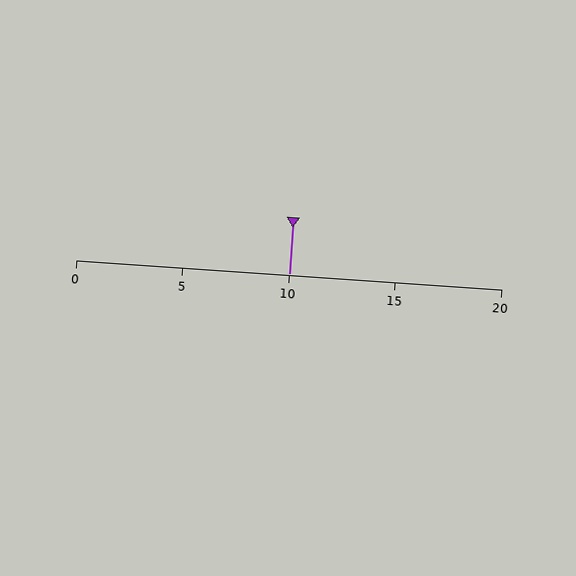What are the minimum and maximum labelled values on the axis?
The axis runs from 0 to 20.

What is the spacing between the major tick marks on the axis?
The major ticks are spaced 5 apart.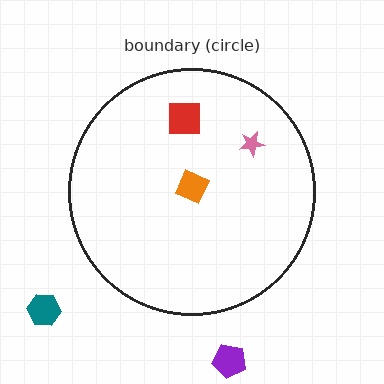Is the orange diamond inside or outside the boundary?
Inside.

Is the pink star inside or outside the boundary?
Inside.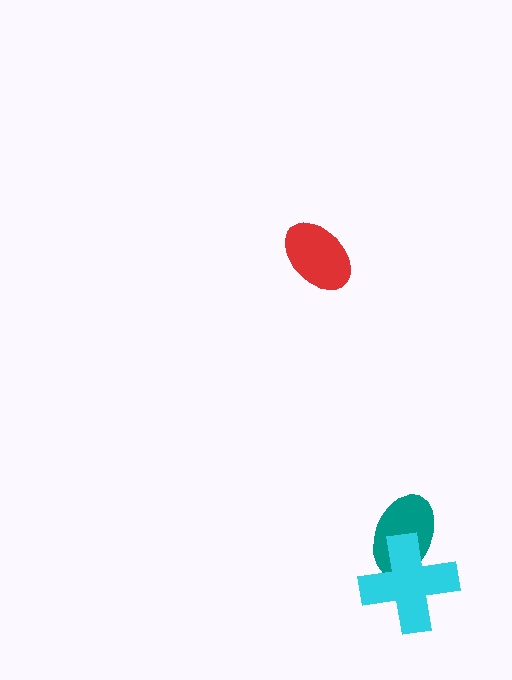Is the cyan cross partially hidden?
No, no other shape covers it.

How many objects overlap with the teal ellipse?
1 object overlaps with the teal ellipse.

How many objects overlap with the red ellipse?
0 objects overlap with the red ellipse.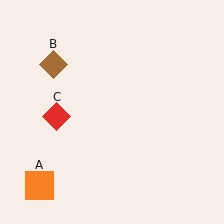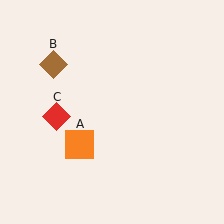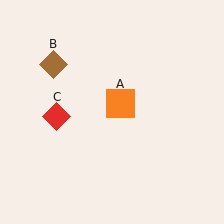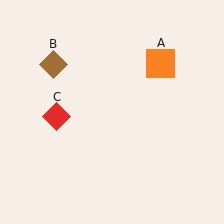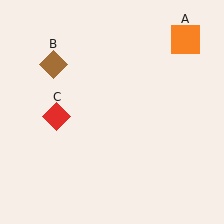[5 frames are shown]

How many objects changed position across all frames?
1 object changed position: orange square (object A).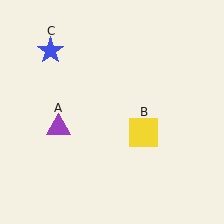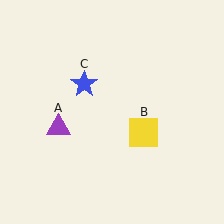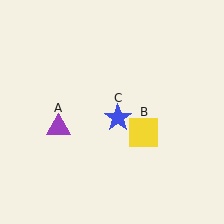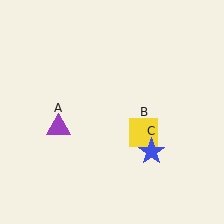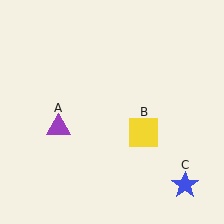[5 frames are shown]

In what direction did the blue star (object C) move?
The blue star (object C) moved down and to the right.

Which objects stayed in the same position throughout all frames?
Purple triangle (object A) and yellow square (object B) remained stationary.